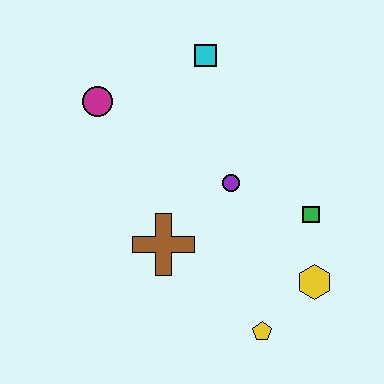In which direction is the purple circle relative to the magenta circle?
The purple circle is to the right of the magenta circle.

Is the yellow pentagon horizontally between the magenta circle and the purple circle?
No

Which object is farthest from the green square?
The magenta circle is farthest from the green square.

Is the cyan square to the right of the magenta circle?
Yes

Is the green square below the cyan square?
Yes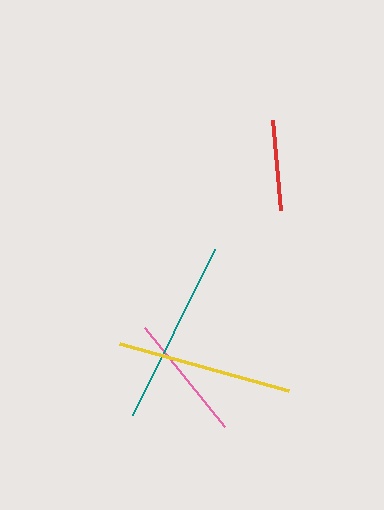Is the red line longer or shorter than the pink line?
The pink line is longer than the red line.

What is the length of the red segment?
The red segment is approximately 90 pixels long.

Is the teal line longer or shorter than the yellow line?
The teal line is longer than the yellow line.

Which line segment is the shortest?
The red line is the shortest at approximately 90 pixels.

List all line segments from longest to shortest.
From longest to shortest: teal, yellow, pink, red.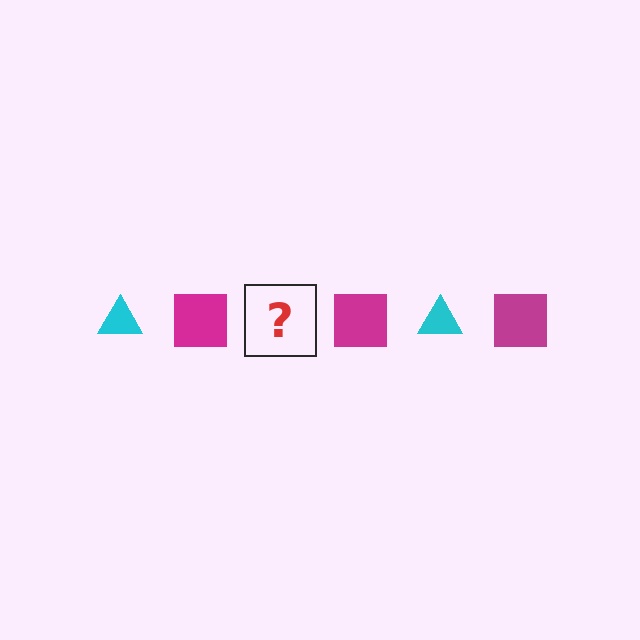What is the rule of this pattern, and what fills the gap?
The rule is that the pattern alternates between cyan triangle and magenta square. The gap should be filled with a cyan triangle.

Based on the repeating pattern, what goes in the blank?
The blank should be a cyan triangle.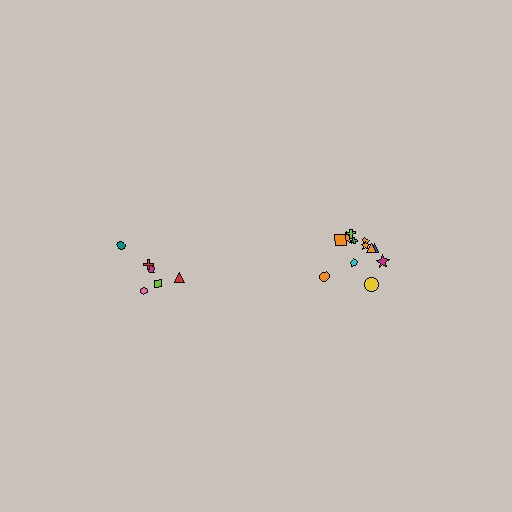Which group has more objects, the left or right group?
The right group.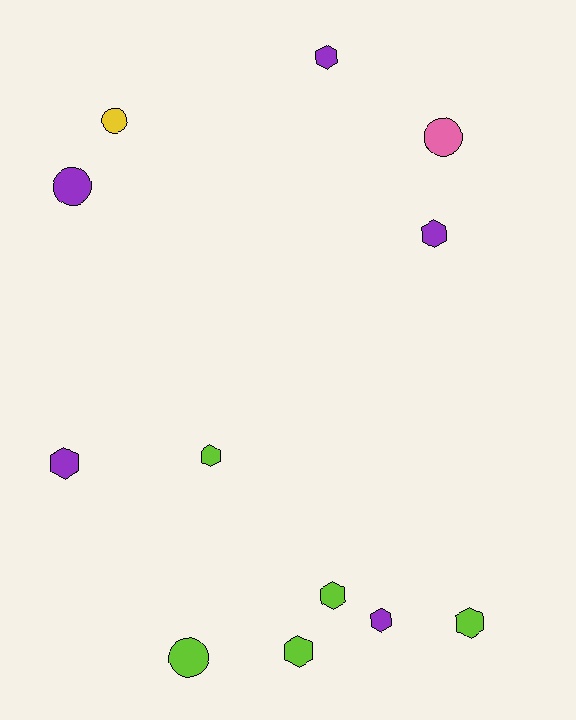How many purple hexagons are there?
There are 4 purple hexagons.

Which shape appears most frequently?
Hexagon, with 8 objects.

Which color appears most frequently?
Purple, with 5 objects.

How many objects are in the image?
There are 12 objects.